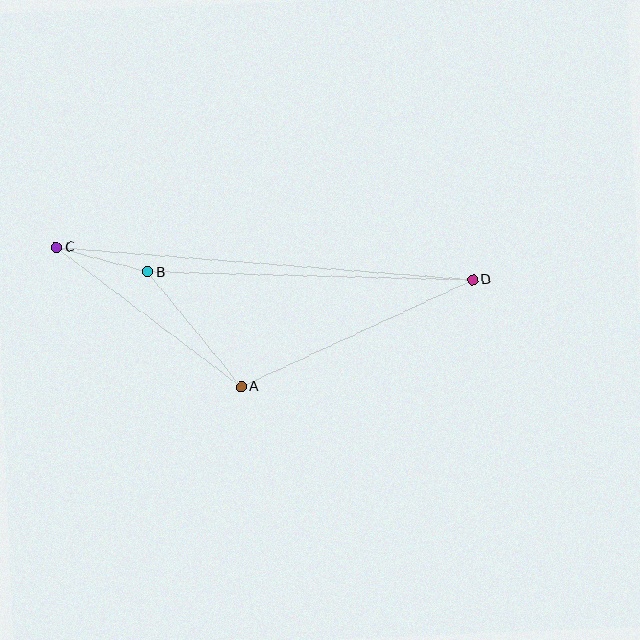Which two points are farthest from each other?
Points C and D are farthest from each other.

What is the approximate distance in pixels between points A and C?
The distance between A and C is approximately 231 pixels.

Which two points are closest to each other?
Points B and C are closest to each other.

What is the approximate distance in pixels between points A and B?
The distance between A and B is approximately 148 pixels.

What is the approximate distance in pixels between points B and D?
The distance between B and D is approximately 325 pixels.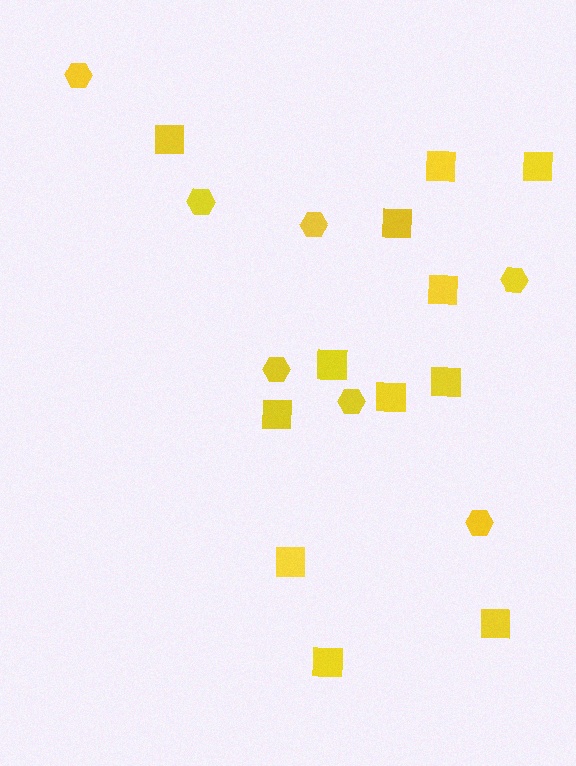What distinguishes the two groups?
There are 2 groups: one group of hexagons (7) and one group of squares (12).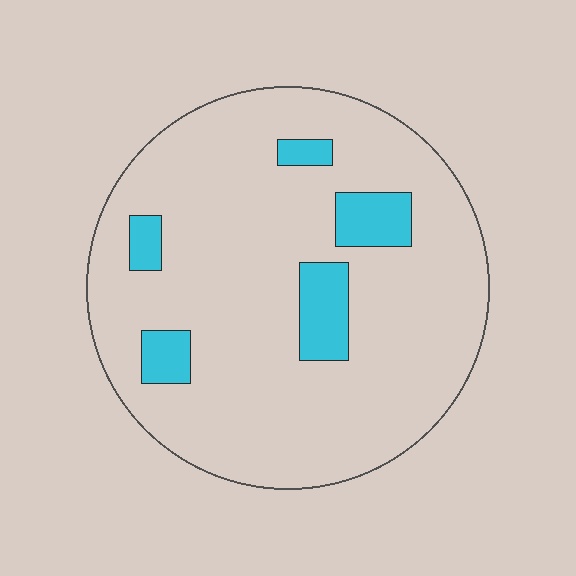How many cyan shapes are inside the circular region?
5.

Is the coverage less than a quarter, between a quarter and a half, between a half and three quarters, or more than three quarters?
Less than a quarter.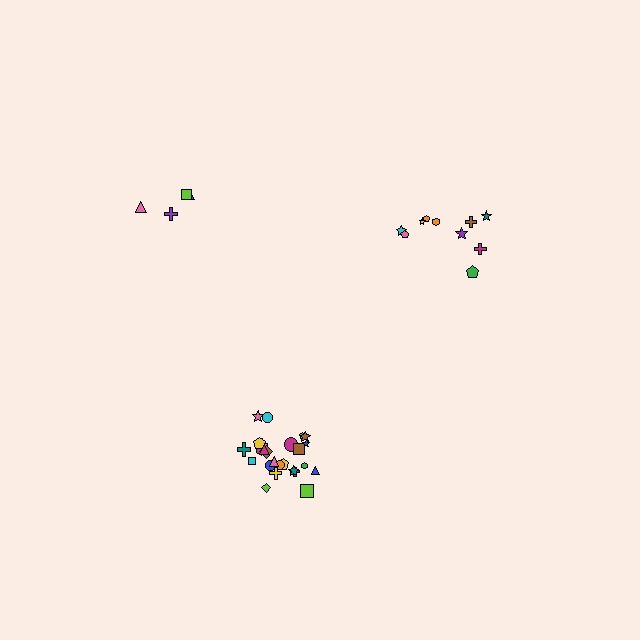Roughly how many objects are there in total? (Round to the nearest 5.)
Roughly 40 objects in total.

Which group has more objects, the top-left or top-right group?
The top-right group.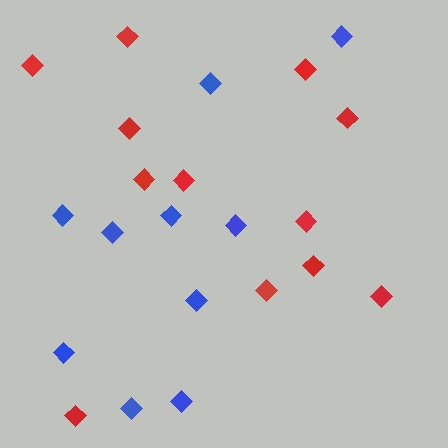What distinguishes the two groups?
There are 2 groups: one group of red diamonds (12) and one group of blue diamonds (10).